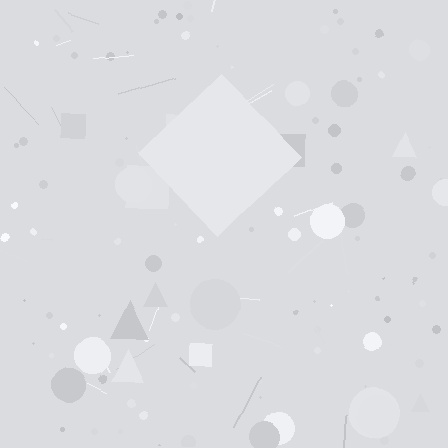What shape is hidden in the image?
A diamond is hidden in the image.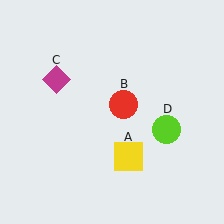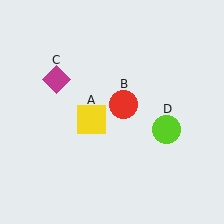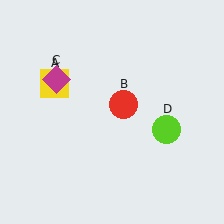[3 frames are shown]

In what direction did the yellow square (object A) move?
The yellow square (object A) moved up and to the left.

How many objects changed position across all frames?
1 object changed position: yellow square (object A).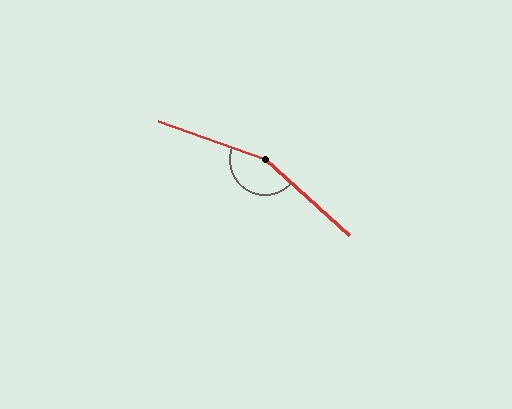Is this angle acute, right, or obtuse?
It is obtuse.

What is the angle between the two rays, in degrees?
Approximately 158 degrees.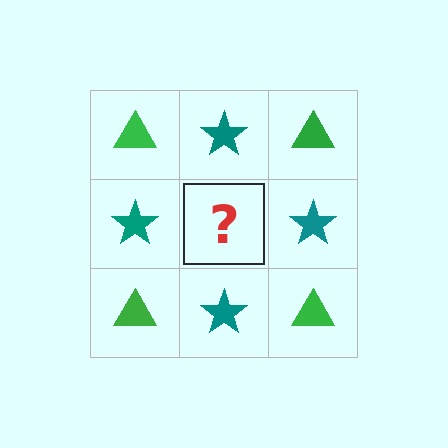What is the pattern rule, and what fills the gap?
The rule is that it alternates green triangle and teal star in a checkerboard pattern. The gap should be filled with a green triangle.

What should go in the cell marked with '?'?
The missing cell should contain a green triangle.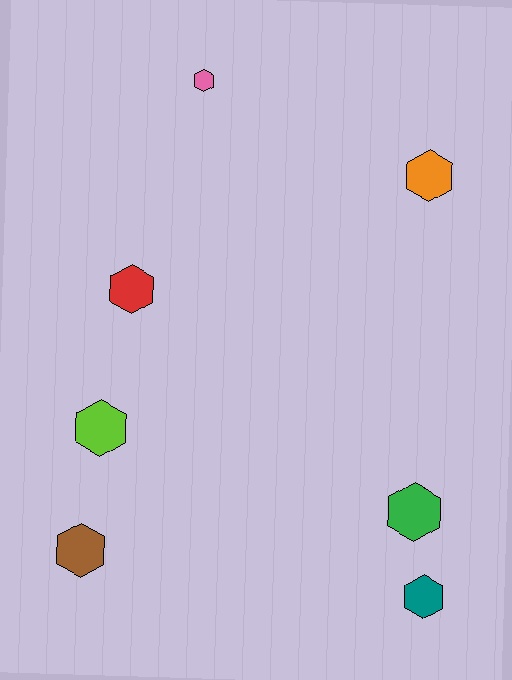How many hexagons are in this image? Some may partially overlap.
There are 7 hexagons.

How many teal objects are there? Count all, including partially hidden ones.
There is 1 teal object.